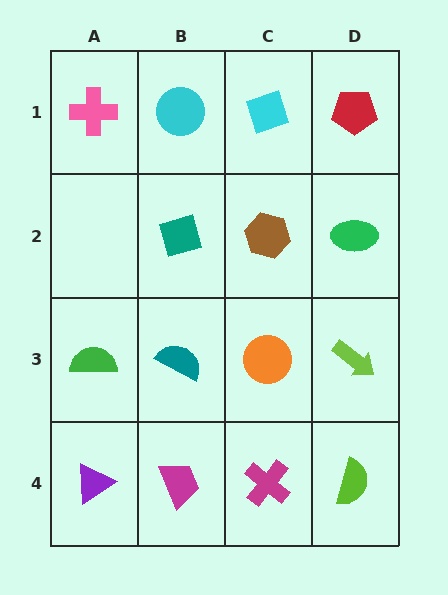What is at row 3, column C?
An orange circle.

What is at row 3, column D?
A lime arrow.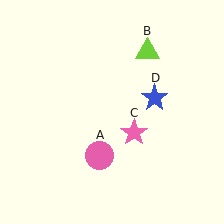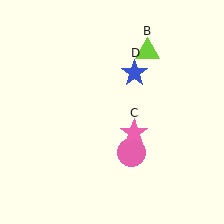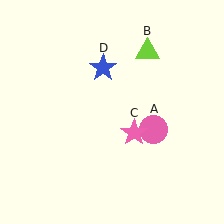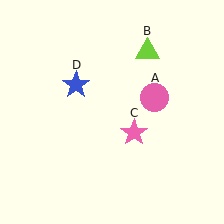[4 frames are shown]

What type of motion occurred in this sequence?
The pink circle (object A), blue star (object D) rotated counterclockwise around the center of the scene.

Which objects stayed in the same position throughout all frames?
Lime triangle (object B) and pink star (object C) remained stationary.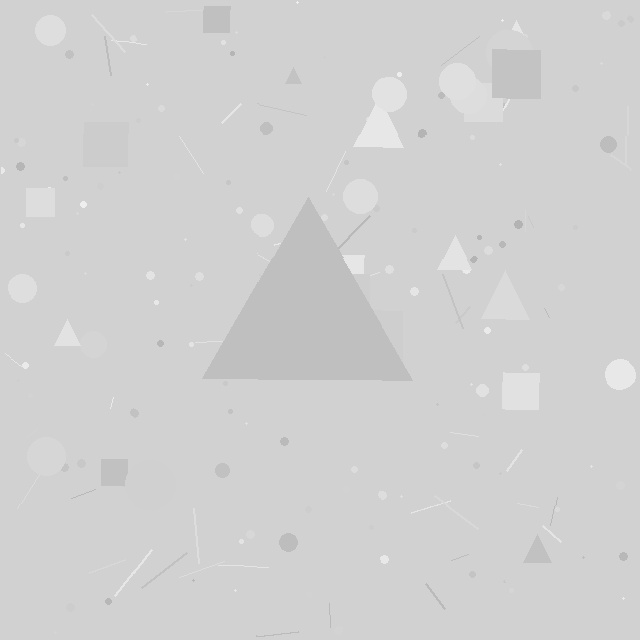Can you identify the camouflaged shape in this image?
The camouflaged shape is a triangle.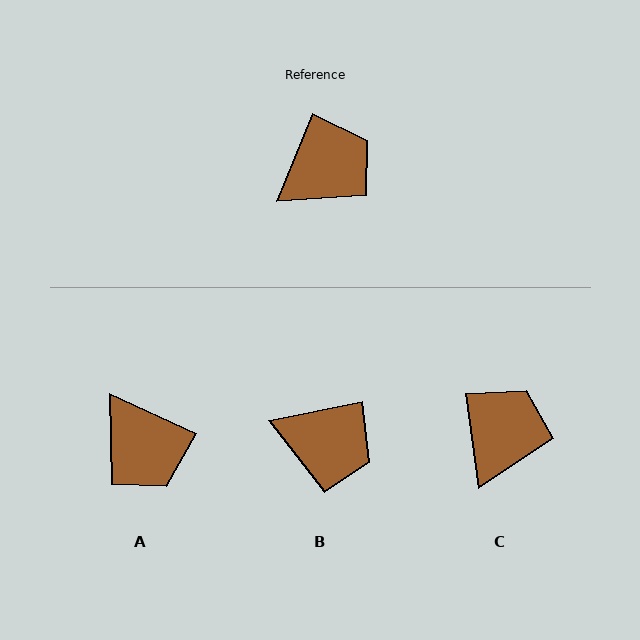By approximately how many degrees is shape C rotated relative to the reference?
Approximately 30 degrees counter-clockwise.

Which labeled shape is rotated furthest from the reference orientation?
A, about 92 degrees away.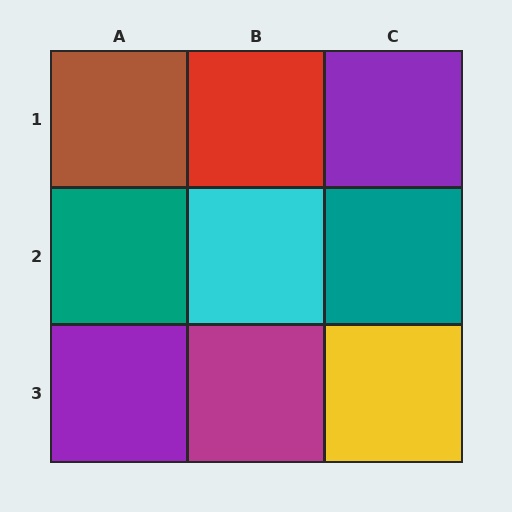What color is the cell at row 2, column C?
Teal.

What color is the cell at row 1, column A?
Brown.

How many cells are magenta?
1 cell is magenta.